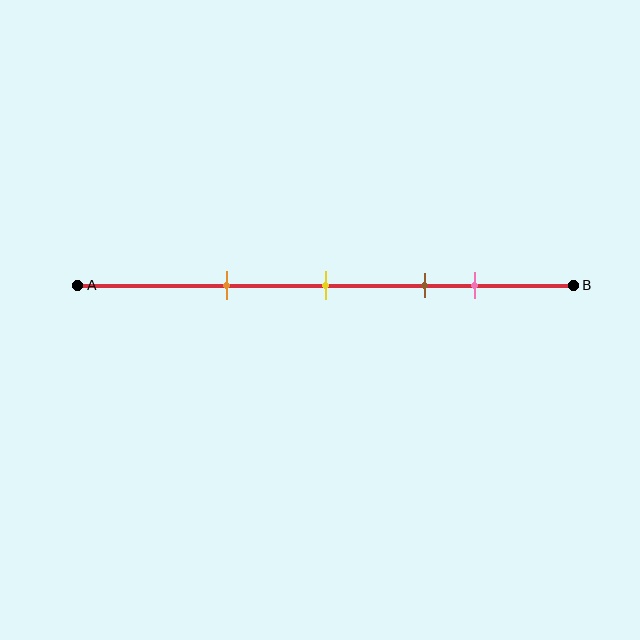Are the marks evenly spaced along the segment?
No, the marks are not evenly spaced.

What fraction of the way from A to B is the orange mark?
The orange mark is approximately 30% (0.3) of the way from A to B.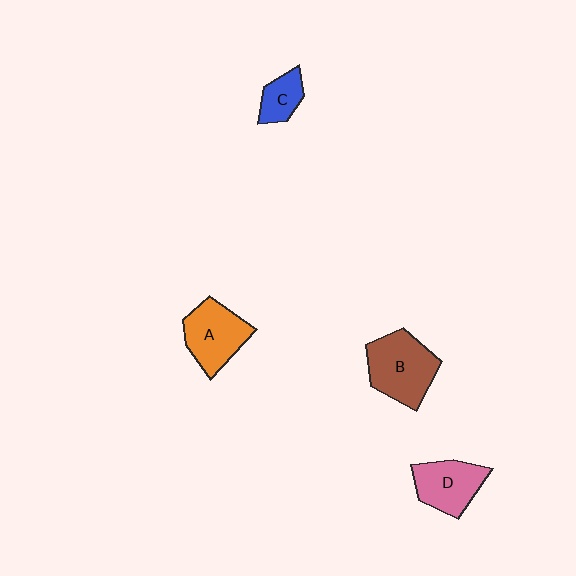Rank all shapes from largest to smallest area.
From largest to smallest: B (brown), A (orange), D (pink), C (blue).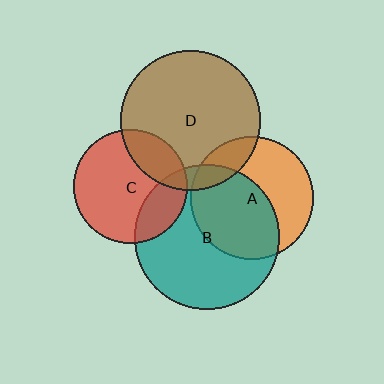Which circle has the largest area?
Circle B (teal).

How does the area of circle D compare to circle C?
Approximately 1.5 times.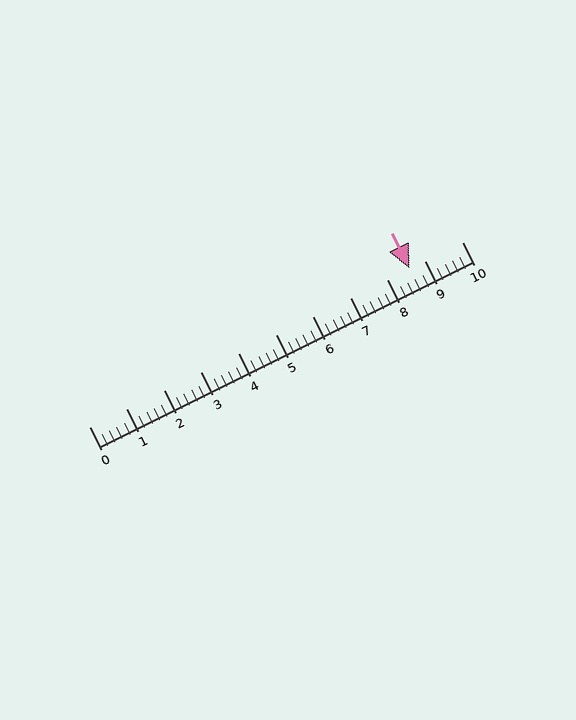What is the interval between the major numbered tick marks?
The major tick marks are spaced 1 units apart.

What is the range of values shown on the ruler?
The ruler shows values from 0 to 10.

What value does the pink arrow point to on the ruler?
The pink arrow points to approximately 8.6.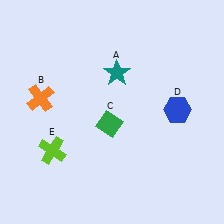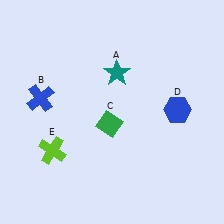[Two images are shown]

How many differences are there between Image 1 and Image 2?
There is 1 difference between the two images.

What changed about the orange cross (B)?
In Image 1, B is orange. In Image 2, it changed to blue.